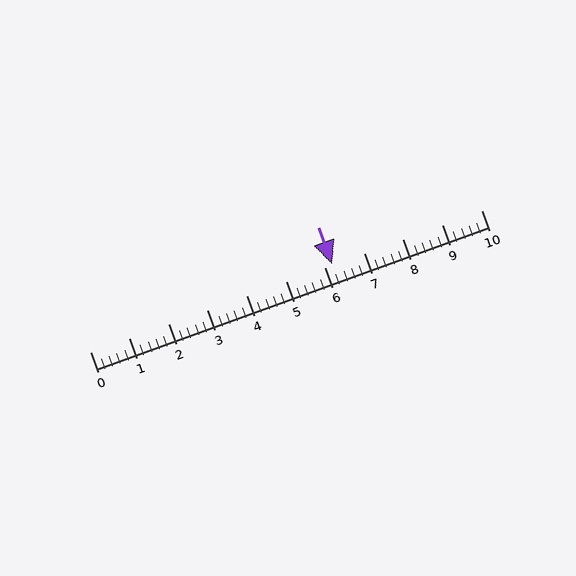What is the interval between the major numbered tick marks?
The major tick marks are spaced 1 units apart.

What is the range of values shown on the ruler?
The ruler shows values from 0 to 10.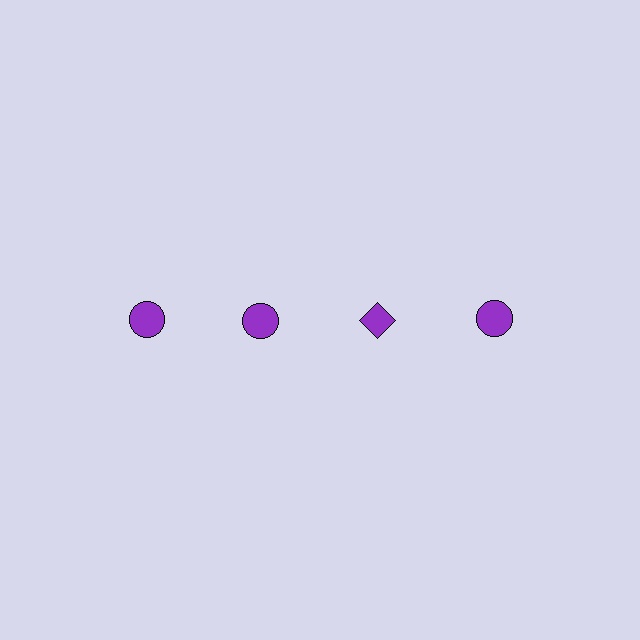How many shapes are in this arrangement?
There are 4 shapes arranged in a grid pattern.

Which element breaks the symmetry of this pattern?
The purple diamond in the top row, center column breaks the symmetry. All other shapes are purple circles.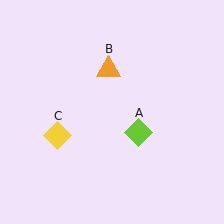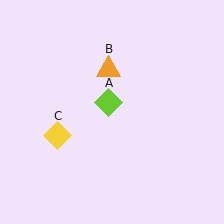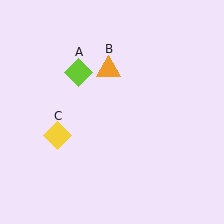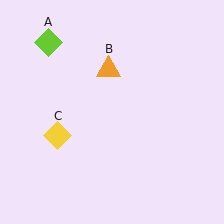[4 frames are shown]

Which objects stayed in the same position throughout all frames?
Orange triangle (object B) and yellow diamond (object C) remained stationary.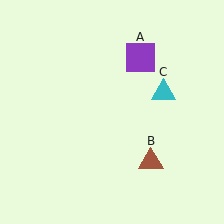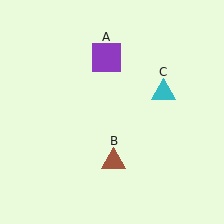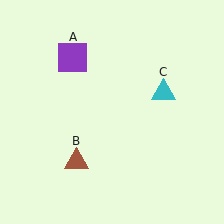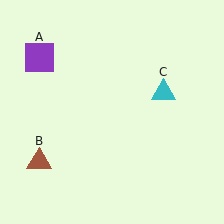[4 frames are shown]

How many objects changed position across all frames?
2 objects changed position: purple square (object A), brown triangle (object B).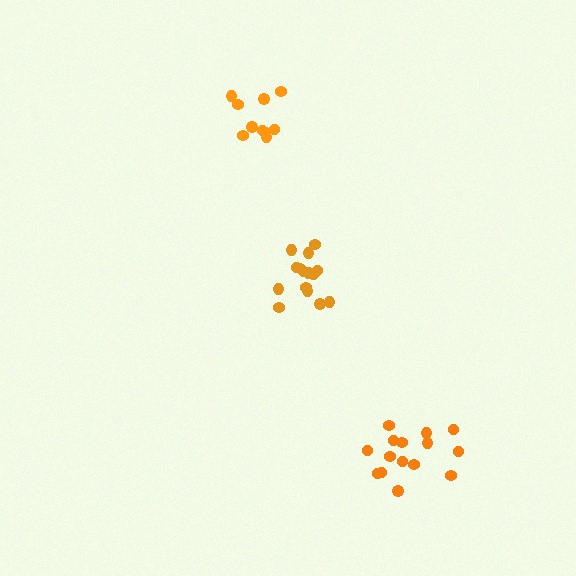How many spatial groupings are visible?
There are 3 spatial groupings.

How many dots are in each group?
Group 1: 15 dots, Group 2: 10 dots, Group 3: 15 dots (40 total).